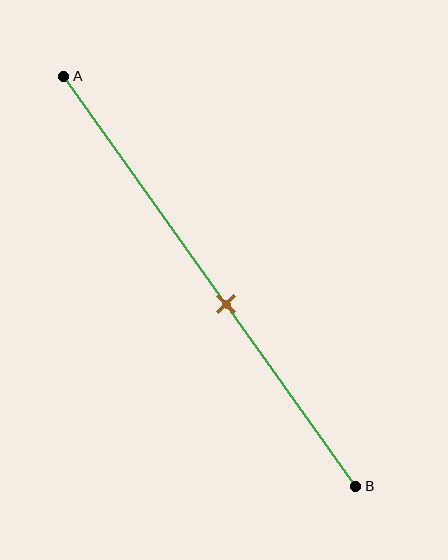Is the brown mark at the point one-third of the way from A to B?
No, the mark is at about 55% from A, not at the 33% one-third point.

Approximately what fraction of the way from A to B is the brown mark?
The brown mark is approximately 55% of the way from A to B.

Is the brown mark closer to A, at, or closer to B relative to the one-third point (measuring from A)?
The brown mark is closer to point B than the one-third point of segment AB.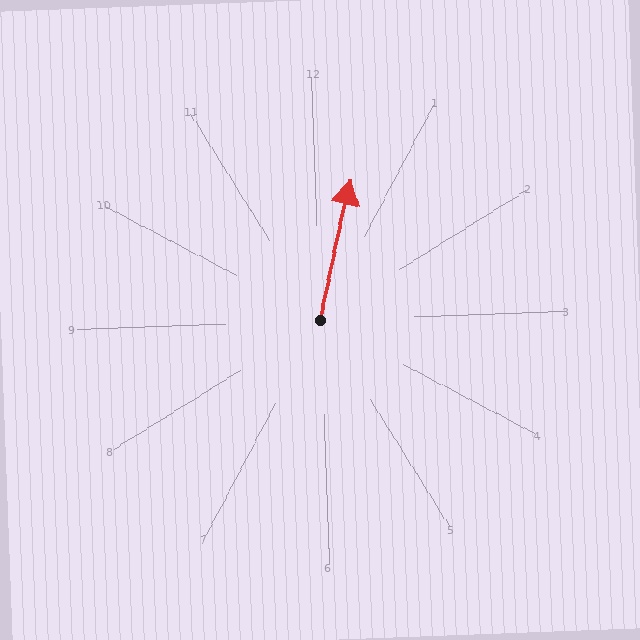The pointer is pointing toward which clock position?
Roughly 12 o'clock.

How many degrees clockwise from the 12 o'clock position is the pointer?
Approximately 14 degrees.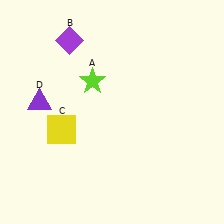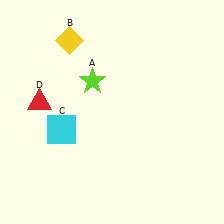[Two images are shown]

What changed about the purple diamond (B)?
In Image 1, B is purple. In Image 2, it changed to yellow.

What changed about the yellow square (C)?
In Image 1, C is yellow. In Image 2, it changed to cyan.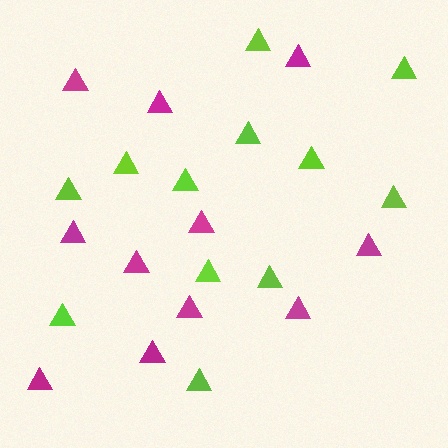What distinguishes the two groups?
There are 2 groups: one group of lime triangles (12) and one group of magenta triangles (11).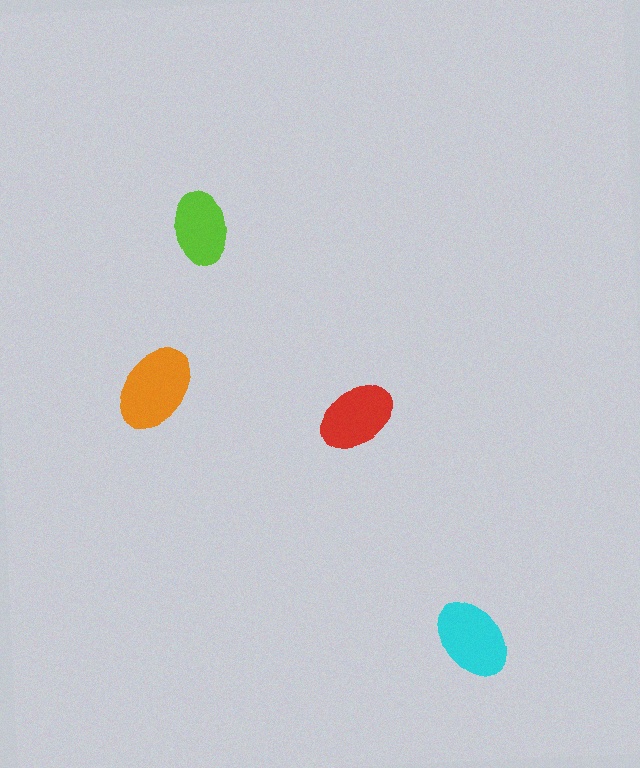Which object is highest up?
The lime ellipse is topmost.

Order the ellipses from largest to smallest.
the orange one, the cyan one, the red one, the lime one.